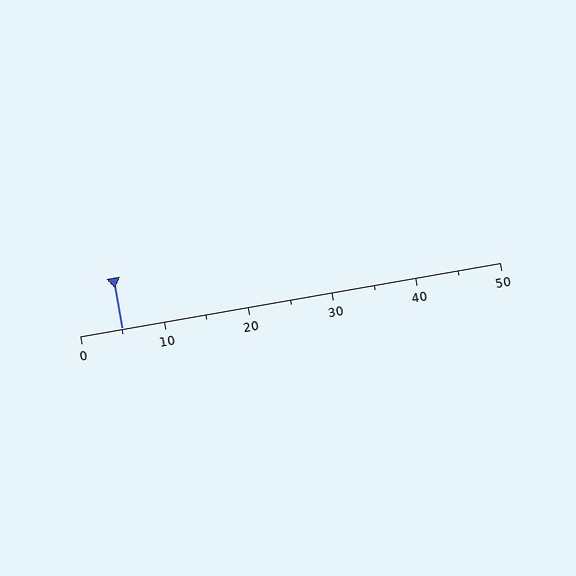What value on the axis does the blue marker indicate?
The marker indicates approximately 5.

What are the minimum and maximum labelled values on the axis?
The axis runs from 0 to 50.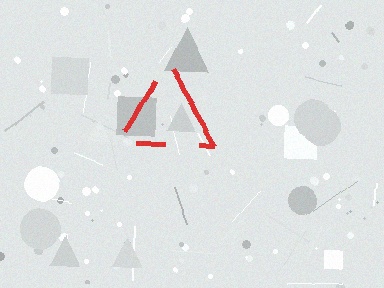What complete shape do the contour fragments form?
The contour fragments form a triangle.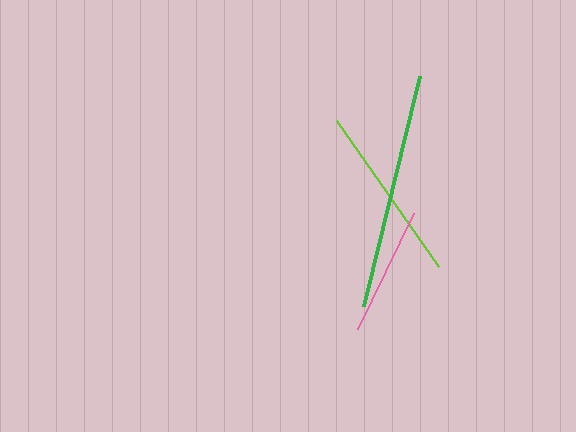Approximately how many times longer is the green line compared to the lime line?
The green line is approximately 1.3 times the length of the lime line.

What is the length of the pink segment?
The pink segment is approximately 129 pixels long.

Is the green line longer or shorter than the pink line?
The green line is longer than the pink line.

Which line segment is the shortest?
The pink line is the shortest at approximately 129 pixels.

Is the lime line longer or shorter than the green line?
The green line is longer than the lime line.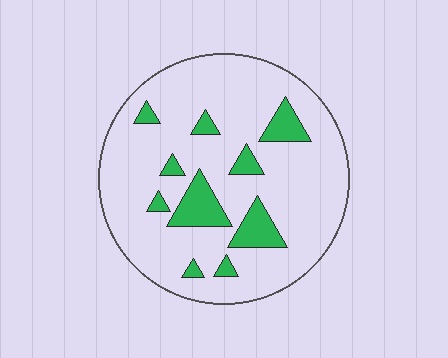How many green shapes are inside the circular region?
10.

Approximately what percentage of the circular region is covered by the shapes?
Approximately 15%.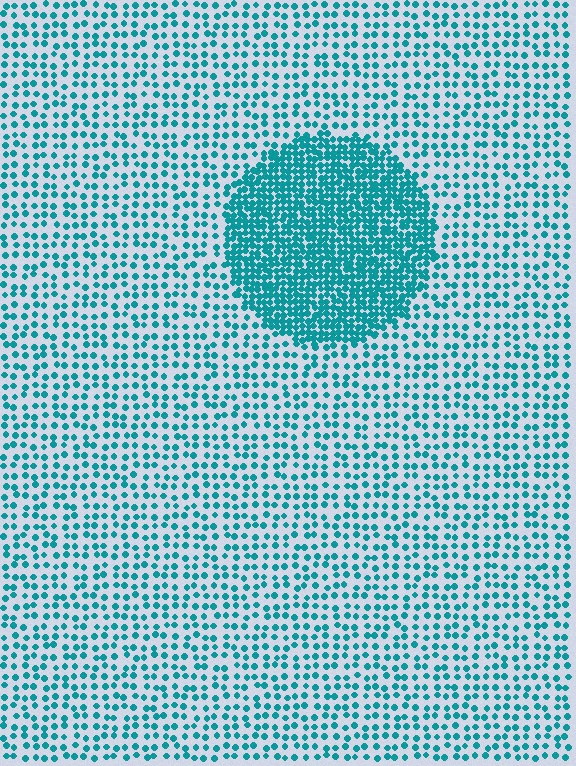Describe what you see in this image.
The image contains small teal elements arranged at two different densities. A circle-shaped region is visible where the elements are more densely packed than the surrounding area.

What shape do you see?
I see a circle.